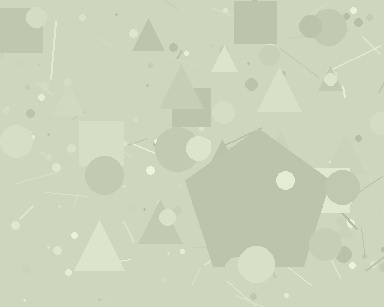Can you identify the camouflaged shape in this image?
The camouflaged shape is a pentagon.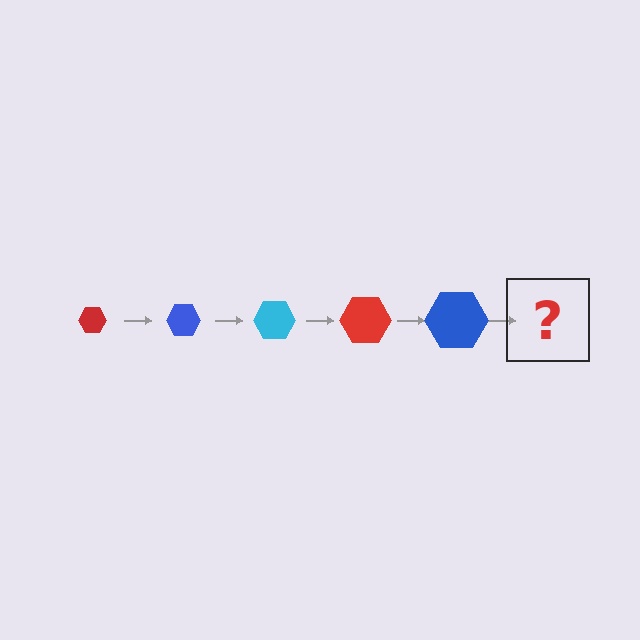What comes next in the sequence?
The next element should be a cyan hexagon, larger than the previous one.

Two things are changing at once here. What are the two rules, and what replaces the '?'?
The two rules are that the hexagon grows larger each step and the color cycles through red, blue, and cyan. The '?' should be a cyan hexagon, larger than the previous one.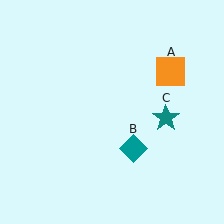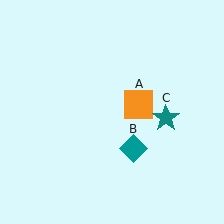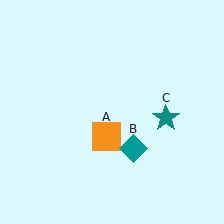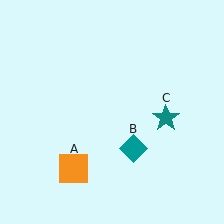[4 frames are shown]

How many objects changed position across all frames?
1 object changed position: orange square (object A).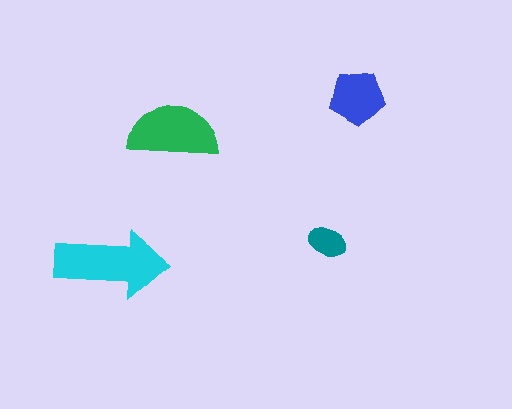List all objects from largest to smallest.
The cyan arrow, the green semicircle, the blue pentagon, the teal ellipse.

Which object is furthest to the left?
The cyan arrow is leftmost.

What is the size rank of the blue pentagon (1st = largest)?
3rd.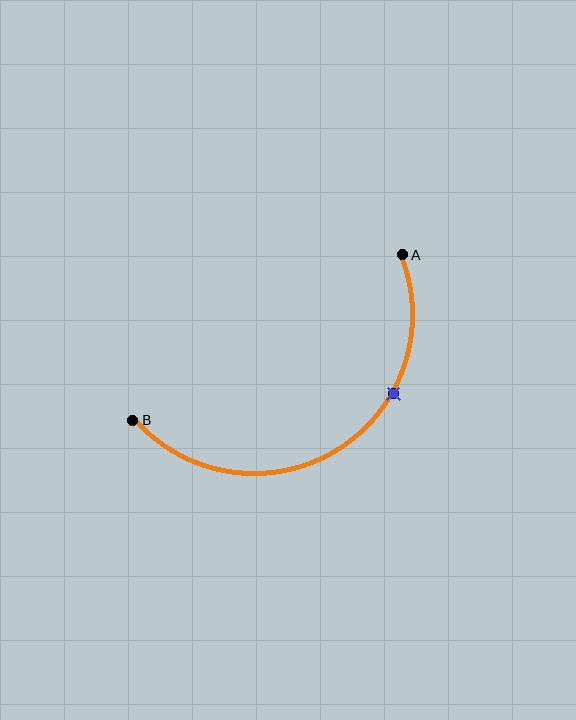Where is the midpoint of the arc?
The arc midpoint is the point on the curve farthest from the straight line joining A and B. It sits below that line.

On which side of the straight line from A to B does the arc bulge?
The arc bulges below the straight line connecting A and B.